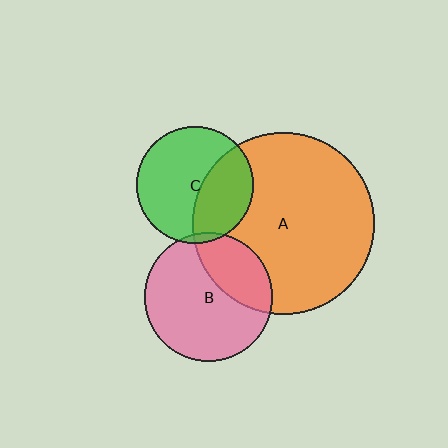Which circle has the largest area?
Circle A (orange).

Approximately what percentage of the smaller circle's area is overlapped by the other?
Approximately 5%.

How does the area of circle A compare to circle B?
Approximately 2.0 times.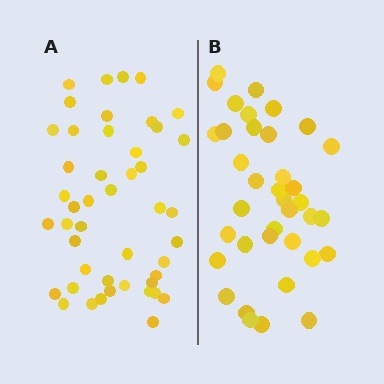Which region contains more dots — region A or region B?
Region A (the left region) has more dots.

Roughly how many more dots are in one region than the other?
Region A has roughly 8 or so more dots than region B.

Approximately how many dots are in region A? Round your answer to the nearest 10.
About 50 dots. (The exact count is 46, which rounds to 50.)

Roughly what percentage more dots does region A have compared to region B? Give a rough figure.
About 25% more.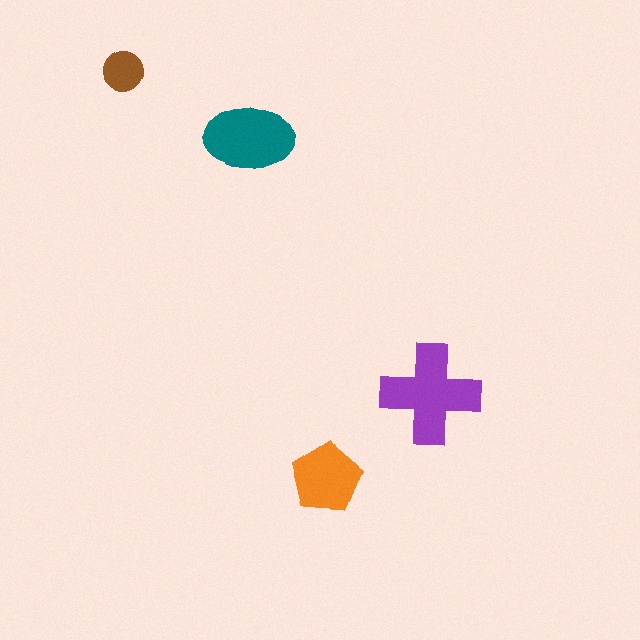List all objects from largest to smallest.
The purple cross, the teal ellipse, the orange pentagon, the brown circle.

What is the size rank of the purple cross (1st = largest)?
1st.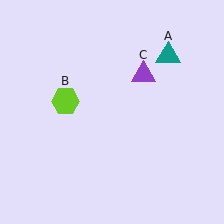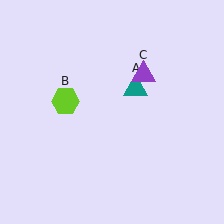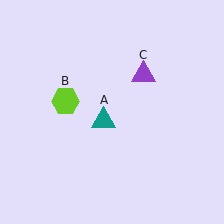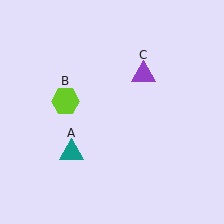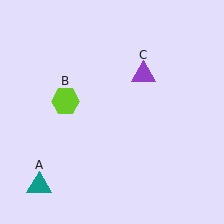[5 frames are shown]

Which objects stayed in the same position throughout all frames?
Lime hexagon (object B) and purple triangle (object C) remained stationary.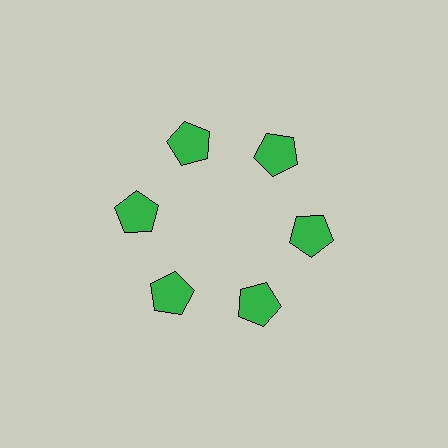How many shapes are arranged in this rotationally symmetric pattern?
There are 6 shapes, arranged in 6 groups of 1.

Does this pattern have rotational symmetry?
Yes, this pattern has 6-fold rotational symmetry. It looks the same after rotating 60 degrees around the center.